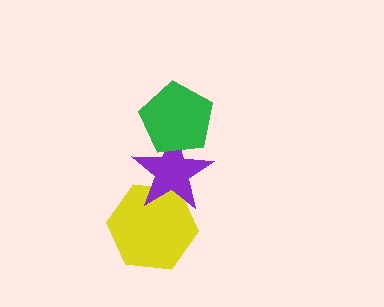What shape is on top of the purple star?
The green pentagon is on top of the purple star.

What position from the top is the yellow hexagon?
The yellow hexagon is 3rd from the top.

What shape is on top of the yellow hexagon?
The purple star is on top of the yellow hexagon.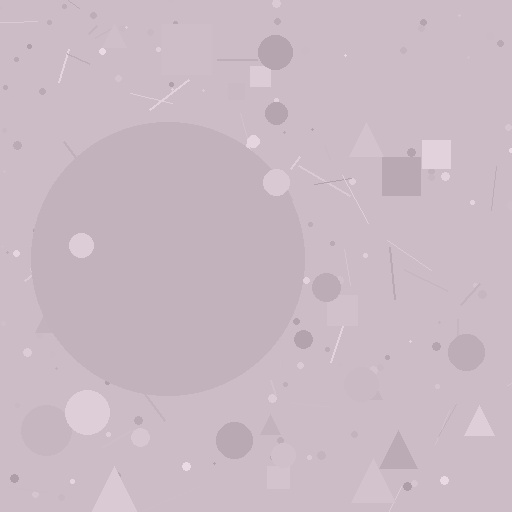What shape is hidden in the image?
A circle is hidden in the image.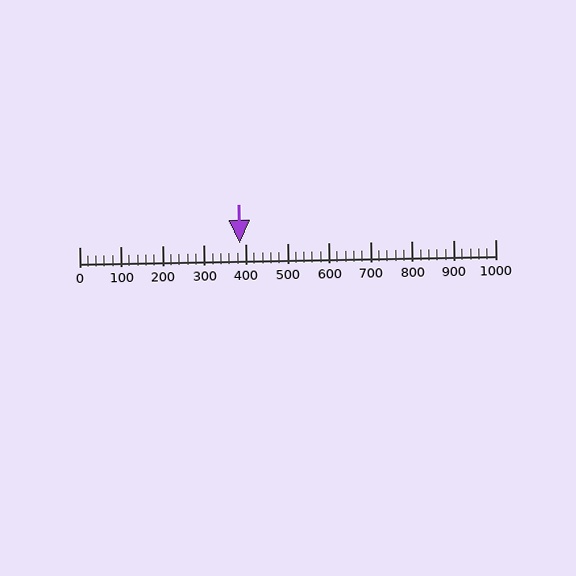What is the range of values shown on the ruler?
The ruler shows values from 0 to 1000.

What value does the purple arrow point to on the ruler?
The purple arrow points to approximately 385.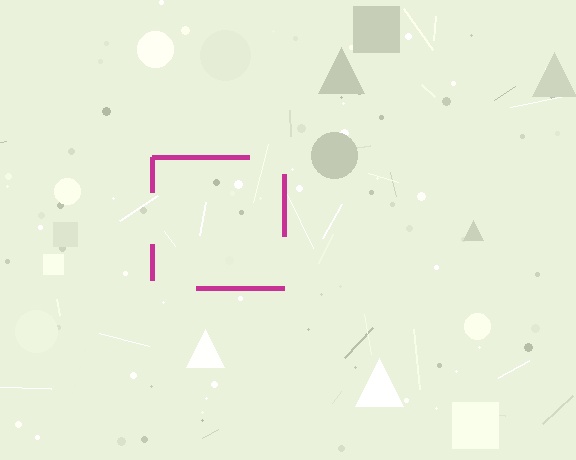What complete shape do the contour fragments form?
The contour fragments form a square.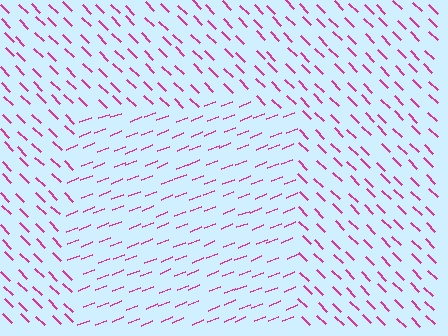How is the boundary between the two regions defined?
The boundary is defined purely by a change in line orientation (approximately 66 degrees difference). All lines are the same color and thickness.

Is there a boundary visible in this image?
Yes, there is a texture boundary formed by a change in line orientation.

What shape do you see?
I see a rectangle.